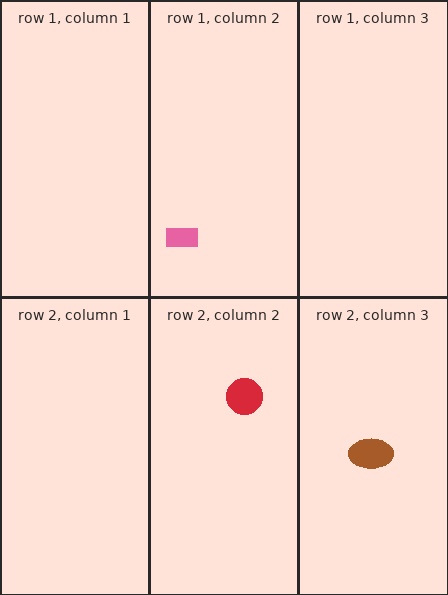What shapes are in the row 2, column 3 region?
The brown ellipse.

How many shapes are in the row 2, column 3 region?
1.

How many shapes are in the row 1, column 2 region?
1.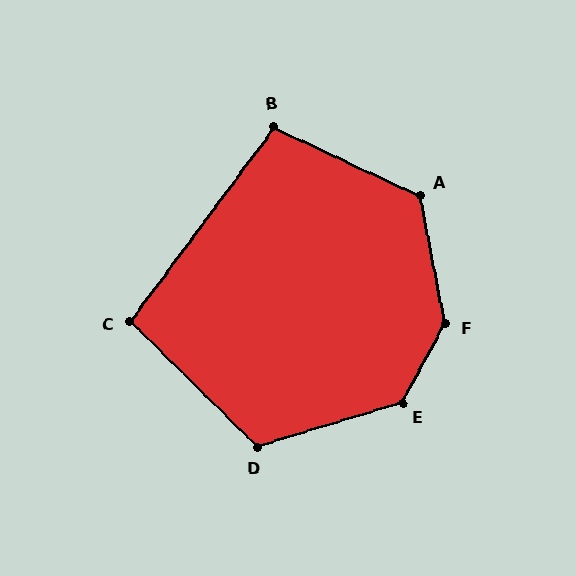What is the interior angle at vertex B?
Approximately 101 degrees (obtuse).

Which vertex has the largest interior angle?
F, at approximately 140 degrees.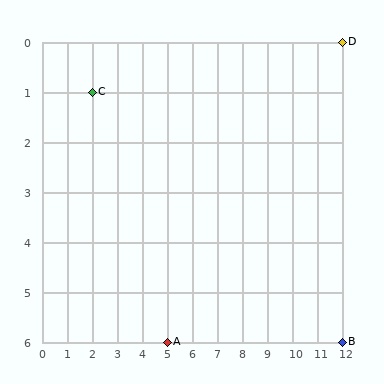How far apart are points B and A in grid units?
Points B and A are 7 columns apart.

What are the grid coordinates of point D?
Point D is at grid coordinates (12, 0).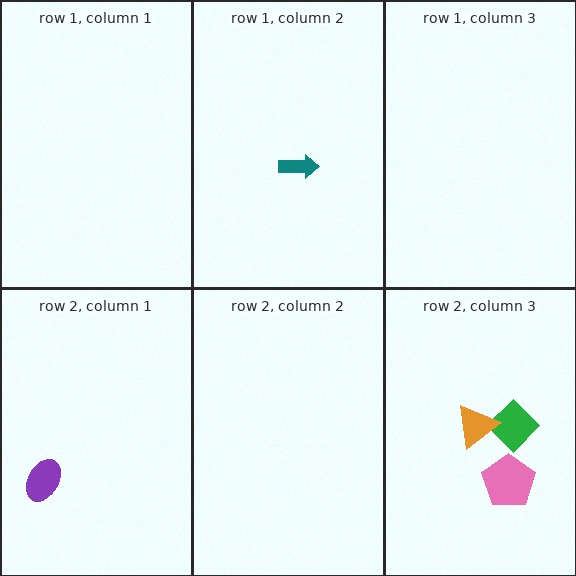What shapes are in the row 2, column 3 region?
The green diamond, the pink pentagon, the orange triangle.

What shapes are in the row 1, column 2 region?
The teal arrow.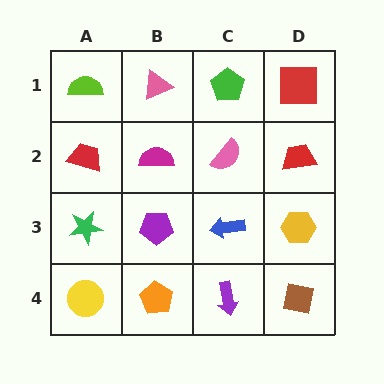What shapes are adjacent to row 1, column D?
A red trapezoid (row 2, column D), a green pentagon (row 1, column C).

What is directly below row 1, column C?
A pink semicircle.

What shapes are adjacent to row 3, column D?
A red trapezoid (row 2, column D), a brown square (row 4, column D), a blue arrow (row 3, column C).